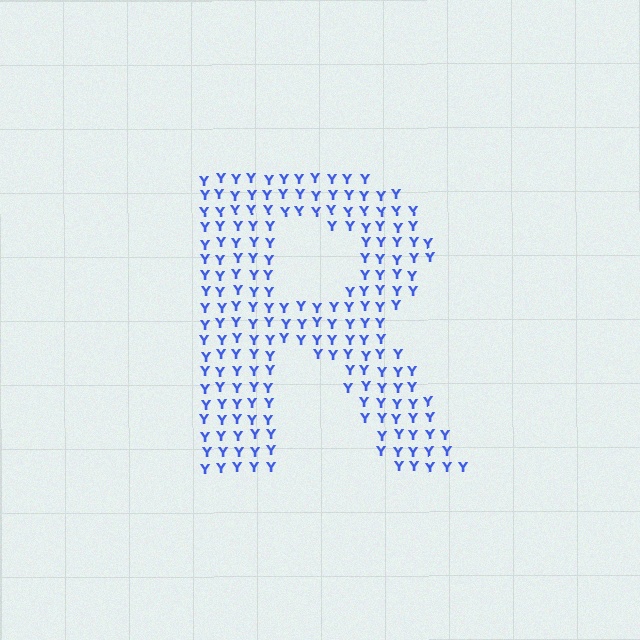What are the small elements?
The small elements are letter Y's.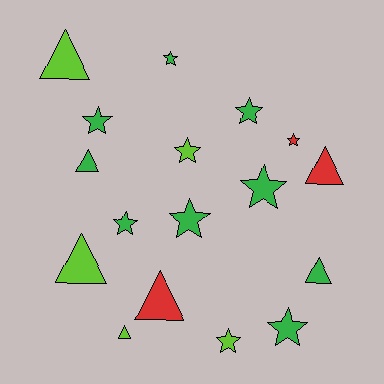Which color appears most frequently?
Green, with 9 objects.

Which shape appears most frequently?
Star, with 10 objects.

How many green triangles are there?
There are 2 green triangles.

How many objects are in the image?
There are 17 objects.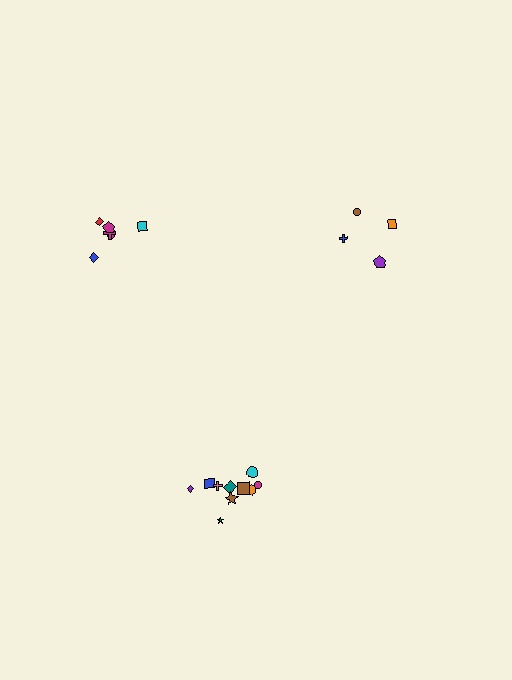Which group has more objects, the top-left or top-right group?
The top-left group.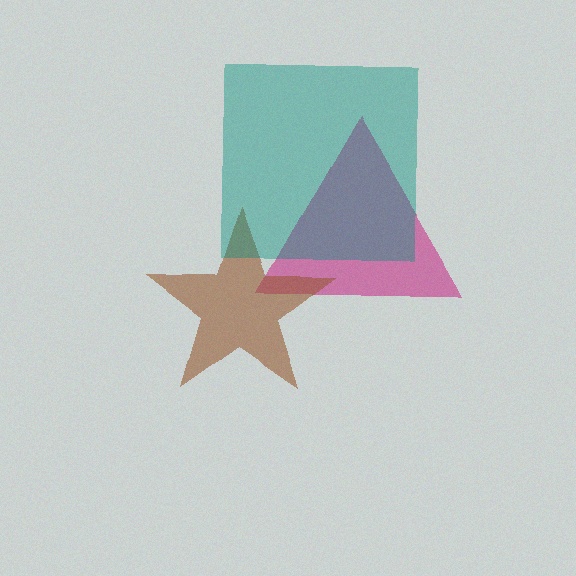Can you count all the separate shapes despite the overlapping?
Yes, there are 3 separate shapes.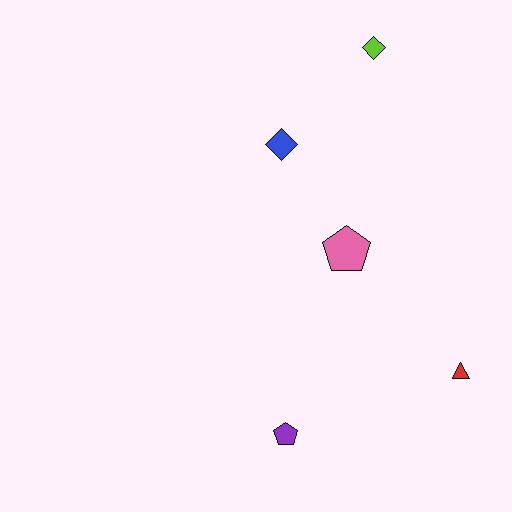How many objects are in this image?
There are 5 objects.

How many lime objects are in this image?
There is 1 lime object.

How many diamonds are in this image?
There are 2 diamonds.